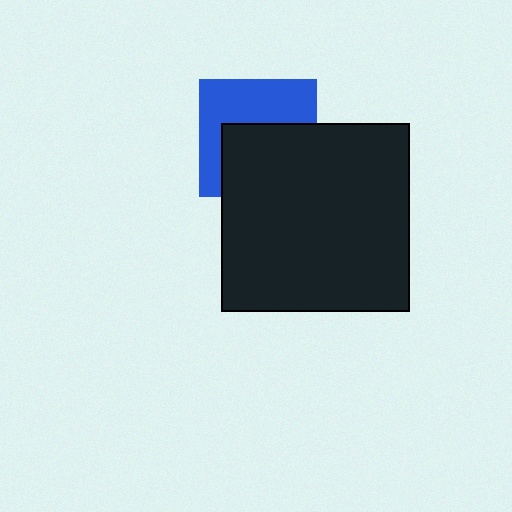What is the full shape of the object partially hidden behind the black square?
The partially hidden object is a blue square.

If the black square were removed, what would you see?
You would see the complete blue square.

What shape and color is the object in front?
The object in front is a black square.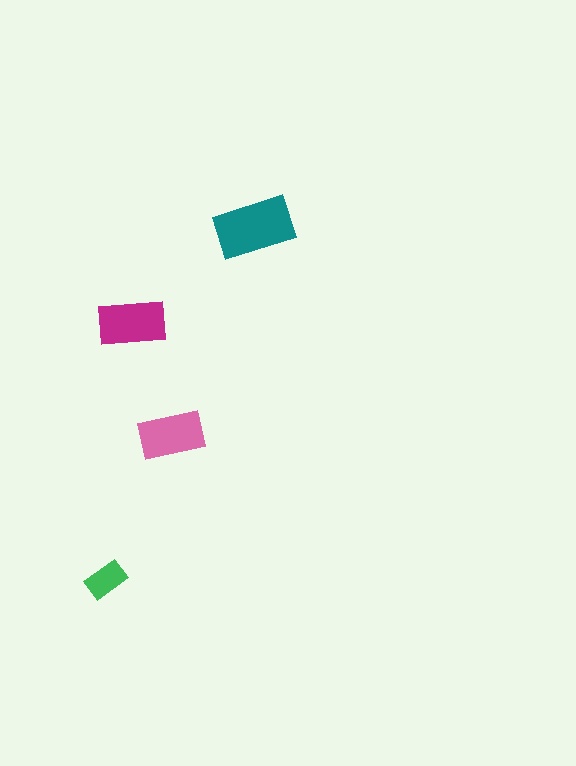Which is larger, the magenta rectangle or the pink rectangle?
The magenta one.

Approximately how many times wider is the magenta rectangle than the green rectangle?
About 1.5 times wider.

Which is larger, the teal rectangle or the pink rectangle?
The teal one.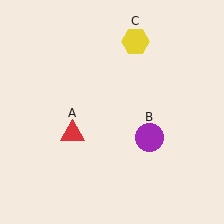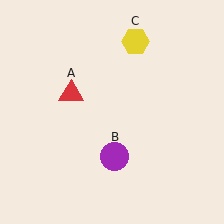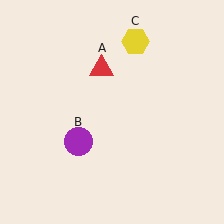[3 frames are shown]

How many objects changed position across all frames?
2 objects changed position: red triangle (object A), purple circle (object B).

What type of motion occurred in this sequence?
The red triangle (object A), purple circle (object B) rotated clockwise around the center of the scene.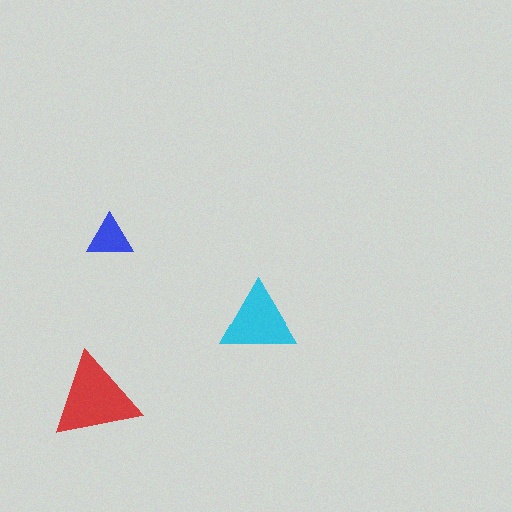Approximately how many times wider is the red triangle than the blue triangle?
About 2 times wider.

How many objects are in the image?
There are 3 objects in the image.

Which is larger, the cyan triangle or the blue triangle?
The cyan one.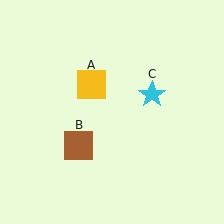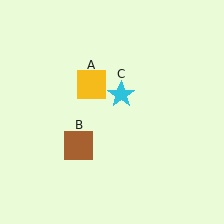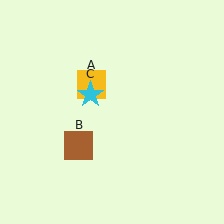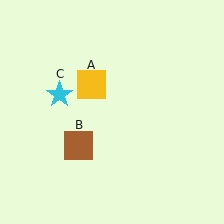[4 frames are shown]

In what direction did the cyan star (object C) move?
The cyan star (object C) moved left.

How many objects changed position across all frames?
1 object changed position: cyan star (object C).